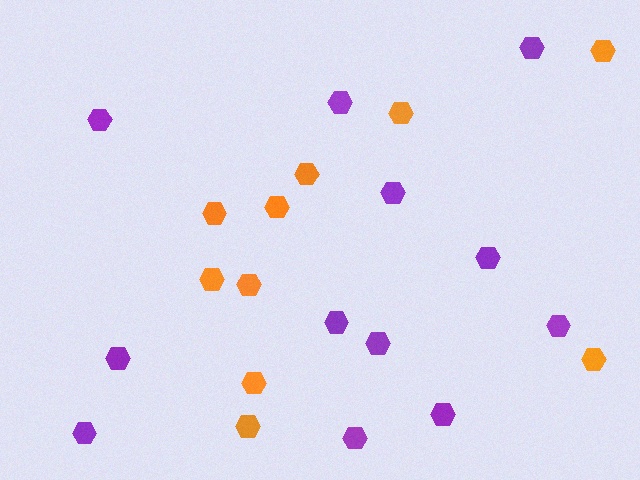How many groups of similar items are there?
There are 2 groups: one group of orange hexagons (10) and one group of purple hexagons (12).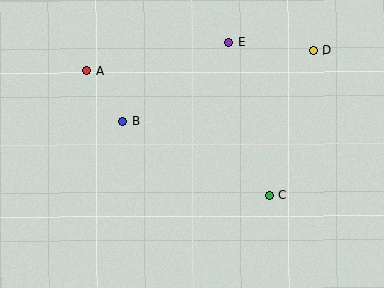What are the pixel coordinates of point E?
Point E is at (228, 42).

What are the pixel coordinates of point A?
Point A is at (86, 71).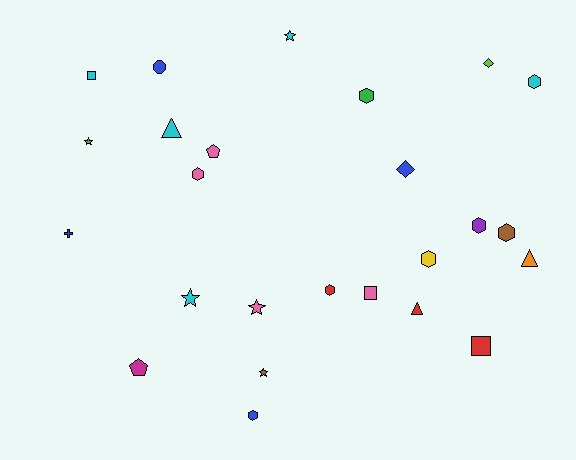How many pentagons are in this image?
There are 2 pentagons.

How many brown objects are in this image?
There are 2 brown objects.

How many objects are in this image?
There are 25 objects.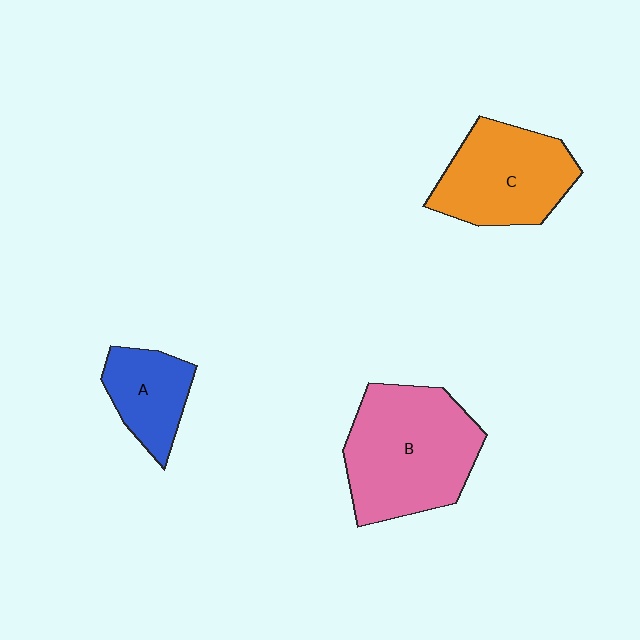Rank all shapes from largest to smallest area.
From largest to smallest: B (pink), C (orange), A (blue).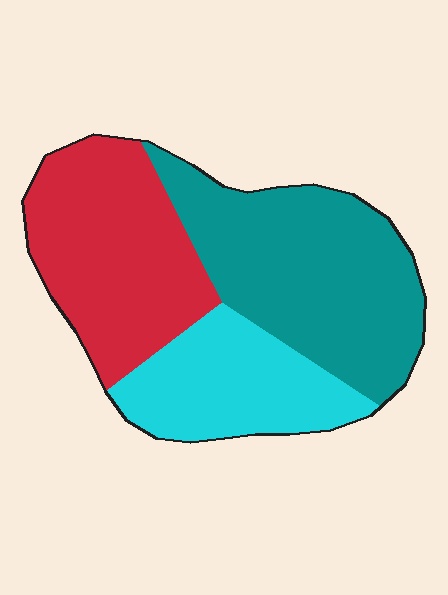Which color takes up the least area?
Cyan, at roughly 25%.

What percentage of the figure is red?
Red takes up about one third (1/3) of the figure.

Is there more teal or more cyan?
Teal.